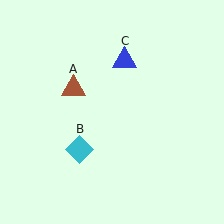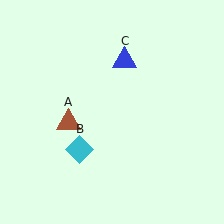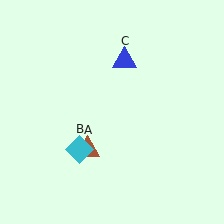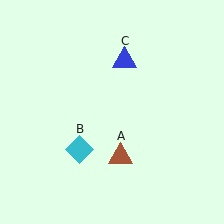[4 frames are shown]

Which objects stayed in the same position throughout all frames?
Cyan diamond (object B) and blue triangle (object C) remained stationary.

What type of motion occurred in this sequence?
The brown triangle (object A) rotated counterclockwise around the center of the scene.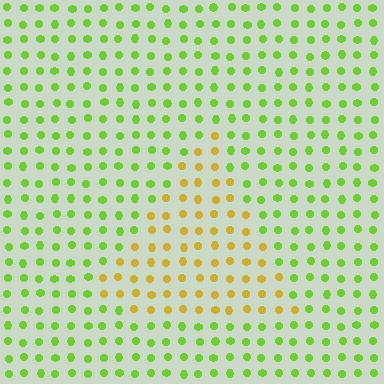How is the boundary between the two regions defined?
The boundary is defined purely by a slight shift in hue (about 50 degrees). Spacing, size, and orientation are identical on both sides.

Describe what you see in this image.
The image is filled with small lime elements in a uniform arrangement. A triangle-shaped region is visible where the elements are tinted to a slightly different hue, forming a subtle color boundary.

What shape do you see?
I see a triangle.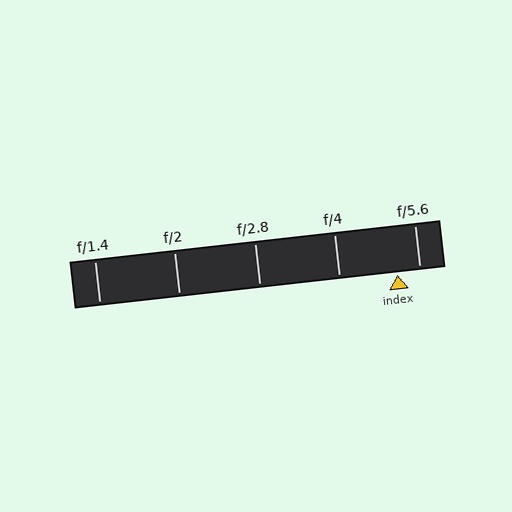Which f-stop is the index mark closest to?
The index mark is closest to f/5.6.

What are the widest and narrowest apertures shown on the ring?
The widest aperture shown is f/1.4 and the narrowest is f/5.6.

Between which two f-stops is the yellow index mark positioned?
The index mark is between f/4 and f/5.6.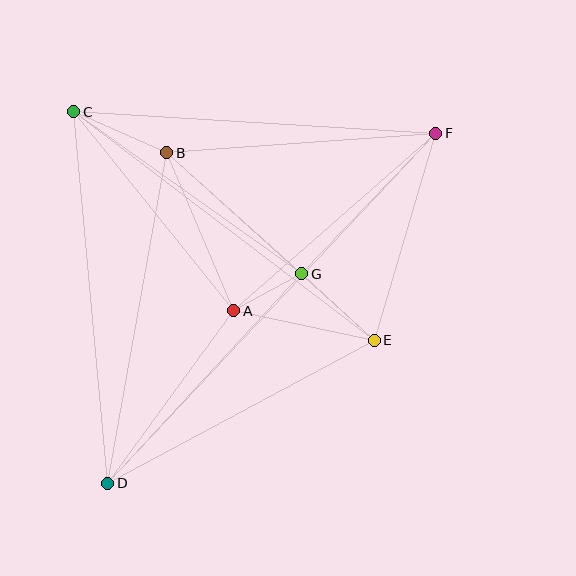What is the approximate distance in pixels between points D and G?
The distance between D and G is approximately 286 pixels.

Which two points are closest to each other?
Points A and G are closest to each other.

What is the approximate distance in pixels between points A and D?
The distance between A and D is approximately 214 pixels.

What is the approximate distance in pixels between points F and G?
The distance between F and G is approximately 194 pixels.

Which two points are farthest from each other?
Points D and F are farthest from each other.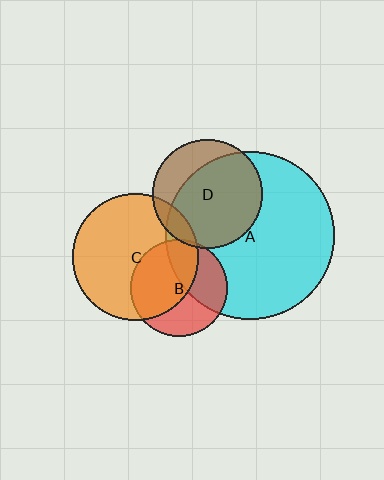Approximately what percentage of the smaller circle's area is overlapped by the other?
Approximately 40%.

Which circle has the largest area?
Circle A (cyan).